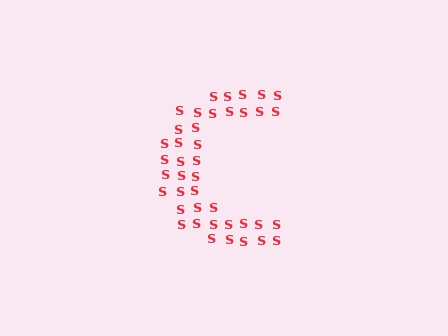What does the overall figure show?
The overall figure shows the letter C.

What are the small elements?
The small elements are letter S's.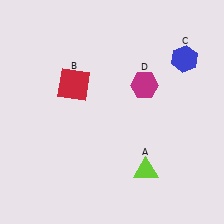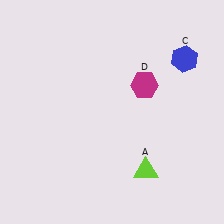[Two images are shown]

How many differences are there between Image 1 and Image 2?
There is 1 difference between the two images.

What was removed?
The red square (B) was removed in Image 2.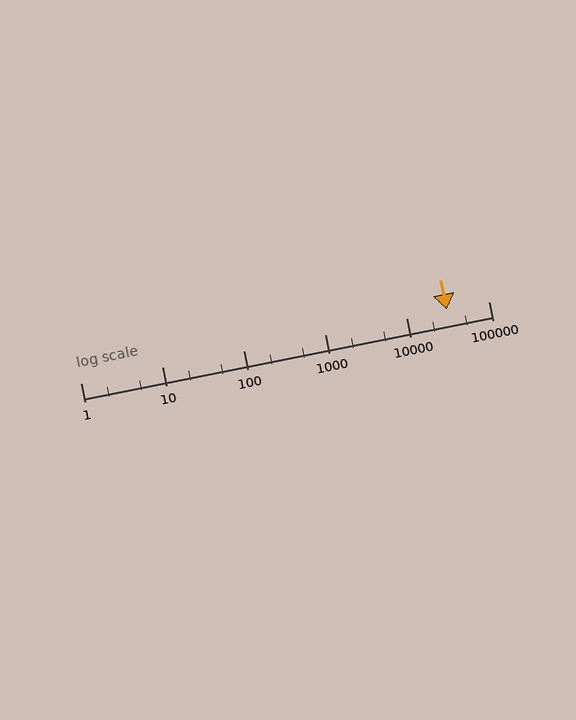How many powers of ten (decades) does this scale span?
The scale spans 5 decades, from 1 to 100000.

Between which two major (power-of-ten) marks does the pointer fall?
The pointer is between 10000 and 100000.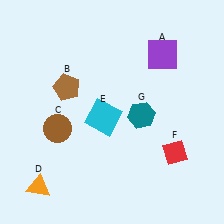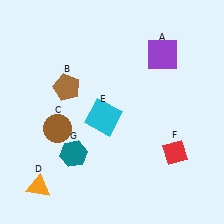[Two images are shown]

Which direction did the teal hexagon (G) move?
The teal hexagon (G) moved left.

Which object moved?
The teal hexagon (G) moved left.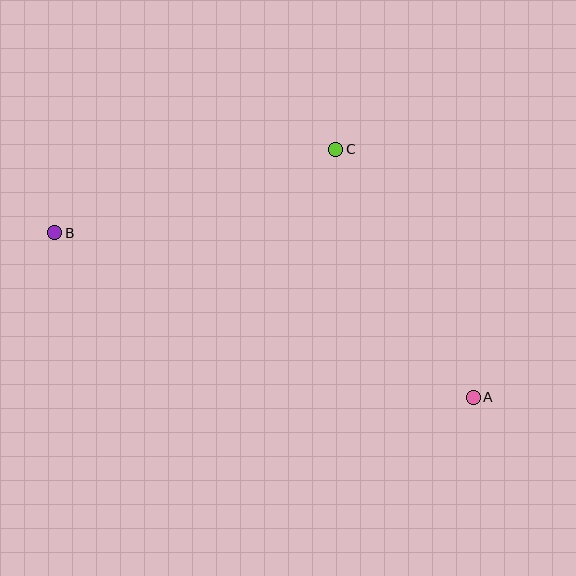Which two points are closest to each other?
Points A and C are closest to each other.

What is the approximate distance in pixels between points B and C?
The distance between B and C is approximately 293 pixels.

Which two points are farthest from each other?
Points A and B are farthest from each other.